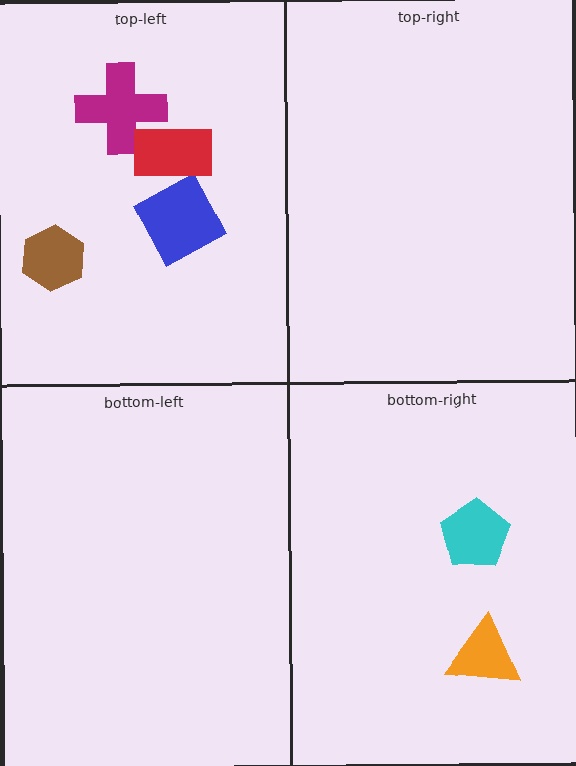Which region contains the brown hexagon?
The top-left region.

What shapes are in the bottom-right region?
The orange triangle, the cyan pentagon.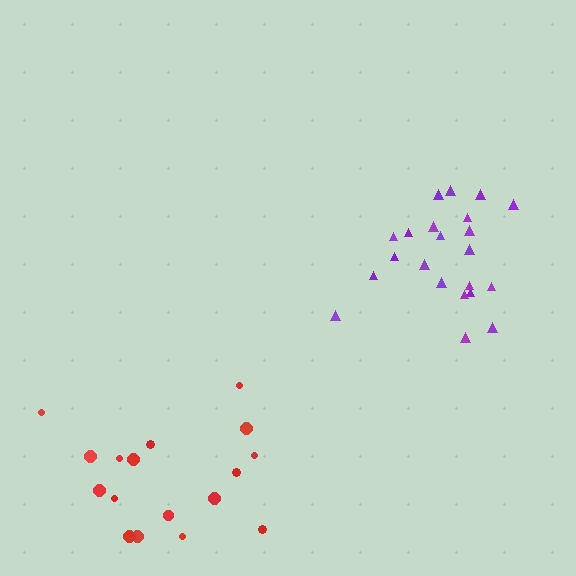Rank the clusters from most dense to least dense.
purple, red.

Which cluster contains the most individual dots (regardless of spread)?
Purple (22).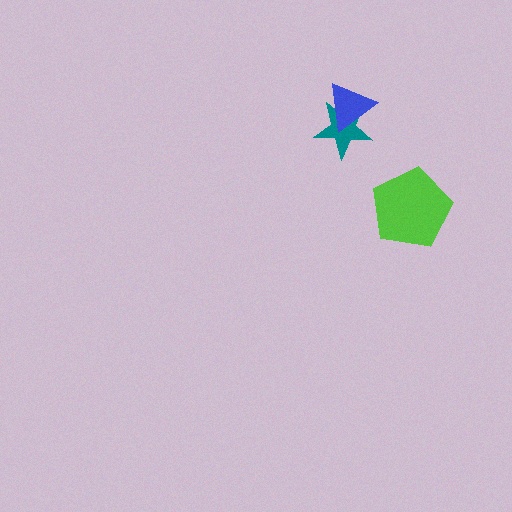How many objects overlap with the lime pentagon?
0 objects overlap with the lime pentagon.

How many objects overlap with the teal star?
1 object overlaps with the teal star.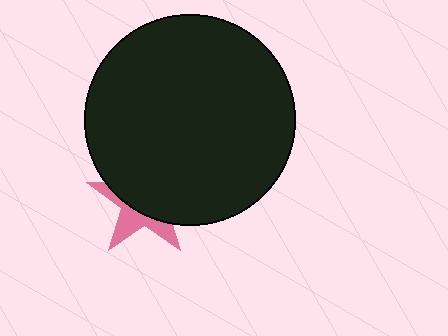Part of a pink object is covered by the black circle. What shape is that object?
It is a star.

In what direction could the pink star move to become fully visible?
The pink star could move down. That would shift it out from behind the black circle entirely.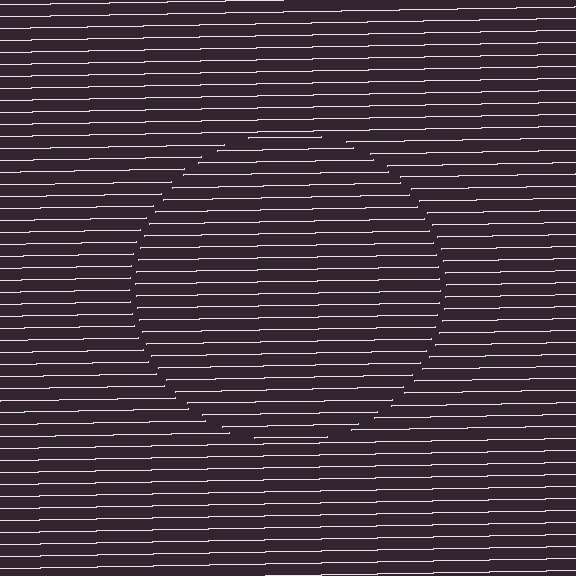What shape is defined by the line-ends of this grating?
An illusory circle. The interior of the shape contains the same grating, shifted by half a period — the contour is defined by the phase discontinuity where line-ends from the inner and outer gratings abut.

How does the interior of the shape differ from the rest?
The interior of the shape contains the same grating, shifted by half a period — the contour is defined by the phase discontinuity where line-ends from the inner and outer gratings abut.